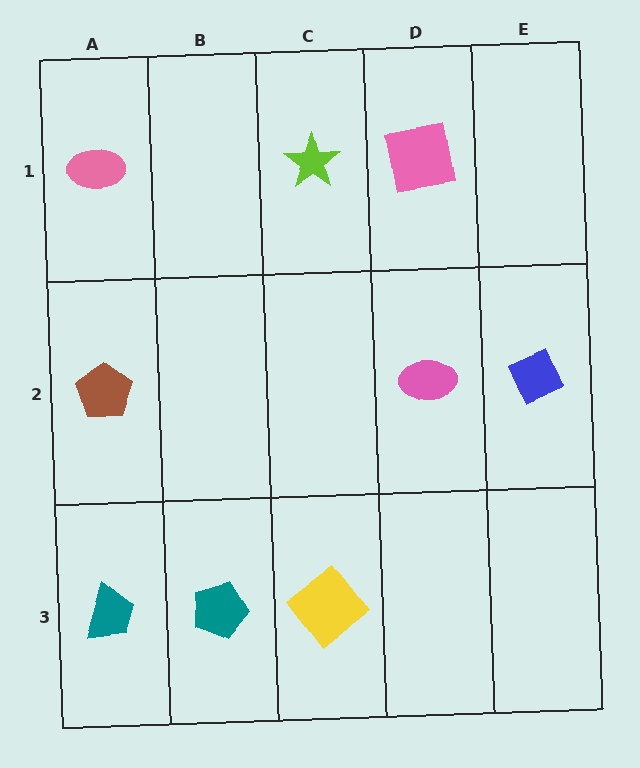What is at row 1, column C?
A lime star.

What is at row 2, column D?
A pink ellipse.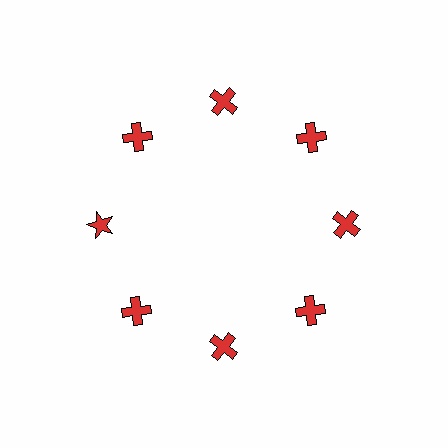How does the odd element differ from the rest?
It has a different shape: star instead of cross.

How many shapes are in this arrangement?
There are 8 shapes arranged in a ring pattern.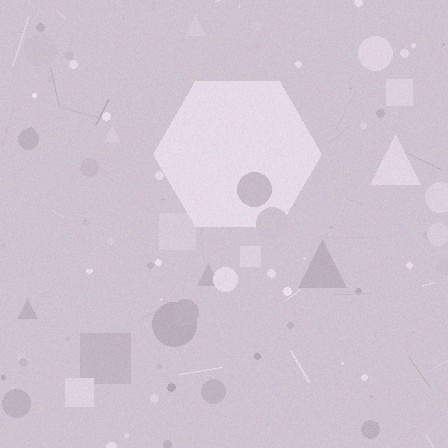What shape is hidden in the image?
A hexagon is hidden in the image.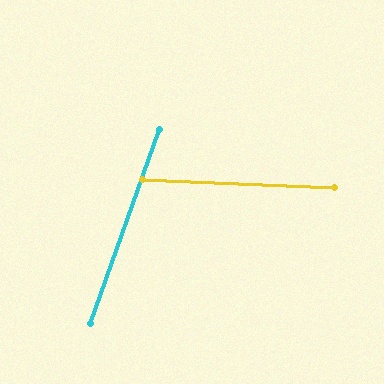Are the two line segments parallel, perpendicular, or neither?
Neither parallel nor perpendicular — they differ by about 73°.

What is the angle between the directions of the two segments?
Approximately 73 degrees.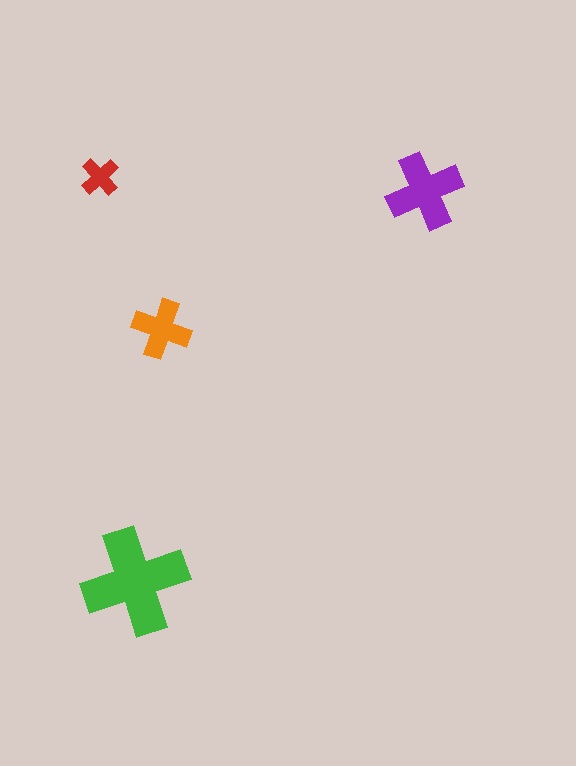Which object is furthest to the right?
The purple cross is rightmost.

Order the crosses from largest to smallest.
the green one, the purple one, the orange one, the red one.